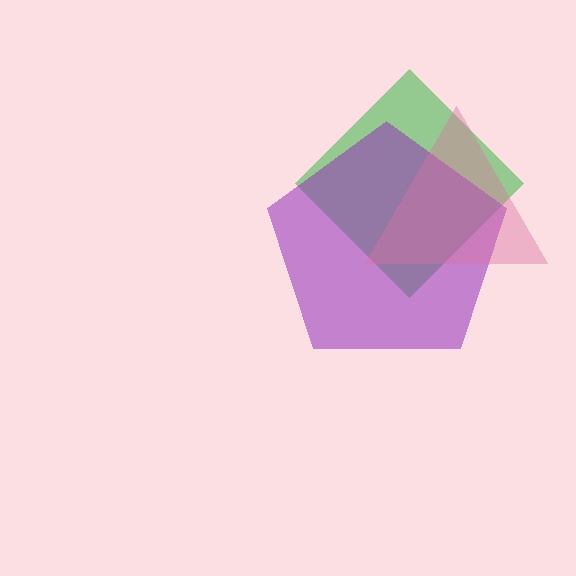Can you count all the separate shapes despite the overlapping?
Yes, there are 3 separate shapes.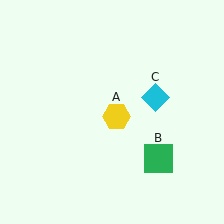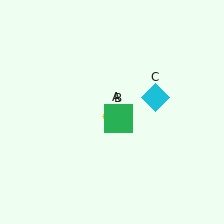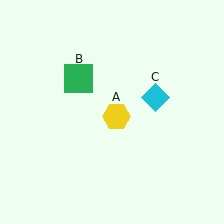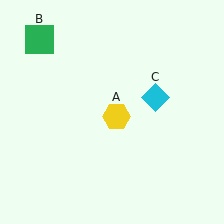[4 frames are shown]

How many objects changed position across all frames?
1 object changed position: green square (object B).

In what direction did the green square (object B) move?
The green square (object B) moved up and to the left.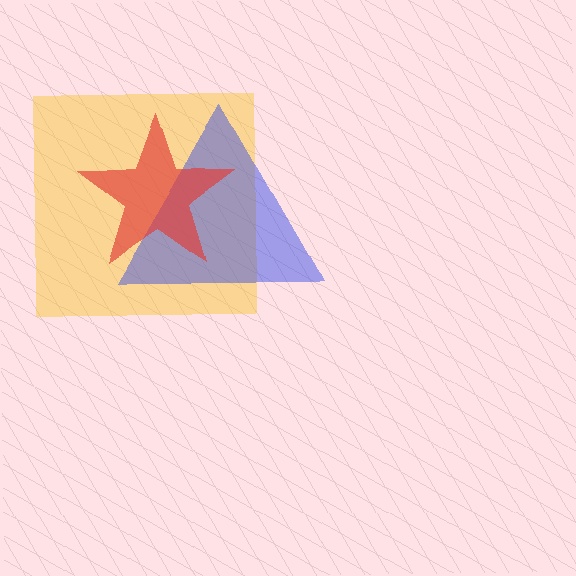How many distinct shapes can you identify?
There are 3 distinct shapes: a yellow square, a blue triangle, a red star.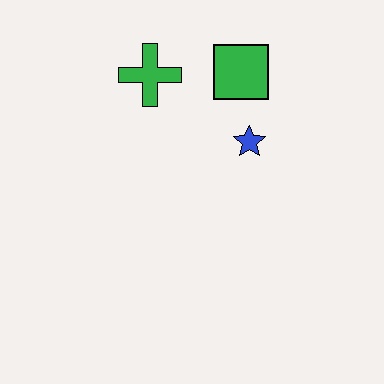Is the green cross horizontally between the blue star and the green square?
No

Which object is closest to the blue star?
The green square is closest to the blue star.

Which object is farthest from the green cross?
The blue star is farthest from the green cross.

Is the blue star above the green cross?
No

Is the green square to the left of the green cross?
No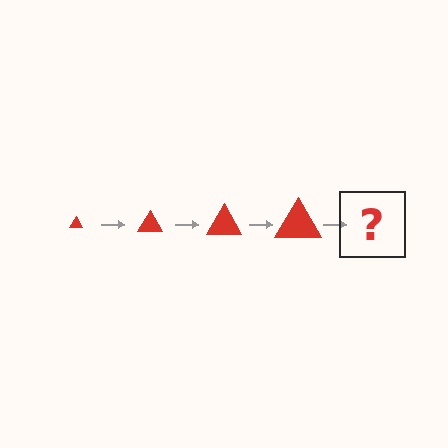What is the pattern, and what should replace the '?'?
The pattern is that the triangle gets progressively larger each step. The '?' should be a red triangle, larger than the previous one.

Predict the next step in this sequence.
The next step is a red triangle, larger than the previous one.